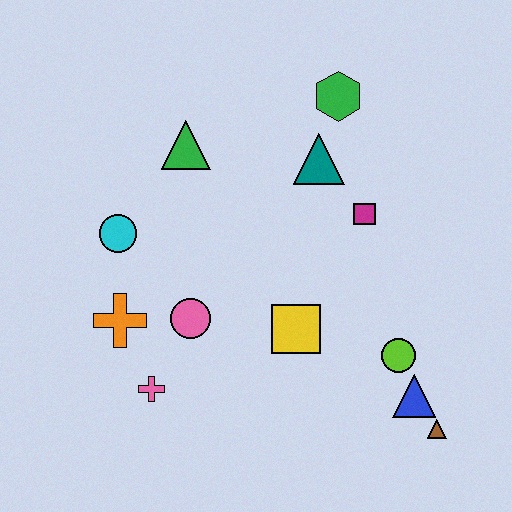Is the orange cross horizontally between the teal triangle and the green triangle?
No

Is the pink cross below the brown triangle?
No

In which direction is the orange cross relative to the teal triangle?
The orange cross is to the left of the teal triangle.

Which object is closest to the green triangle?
The cyan circle is closest to the green triangle.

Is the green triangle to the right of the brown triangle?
No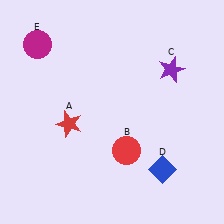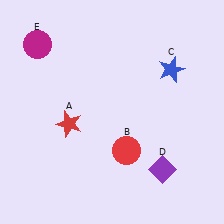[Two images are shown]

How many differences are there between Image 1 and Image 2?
There are 2 differences between the two images.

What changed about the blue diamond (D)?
In Image 1, D is blue. In Image 2, it changed to purple.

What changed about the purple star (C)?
In Image 1, C is purple. In Image 2, it changed to blue.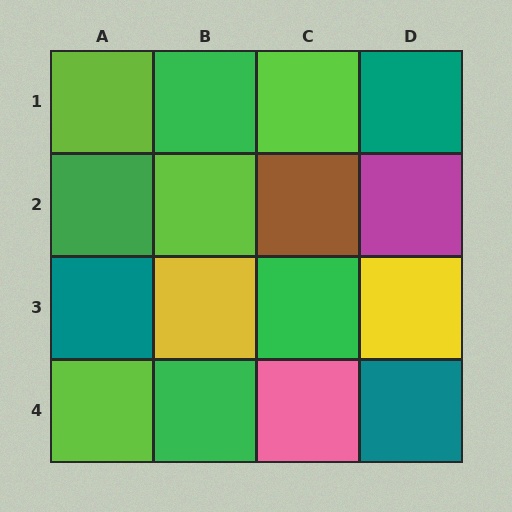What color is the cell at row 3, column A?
Teal.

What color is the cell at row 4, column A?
Lime.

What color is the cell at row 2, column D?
Magenta.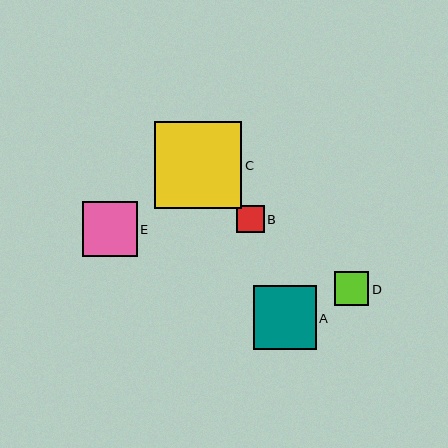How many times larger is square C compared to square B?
Square C is approximately 3.2 times the size of square B.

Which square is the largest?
Square C is the largest with a size of approximately 87 pixels.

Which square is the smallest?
Square B is the smallest with a size of approximately 28 pixels.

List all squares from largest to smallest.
From largest to smallest: C, A, E, D, B.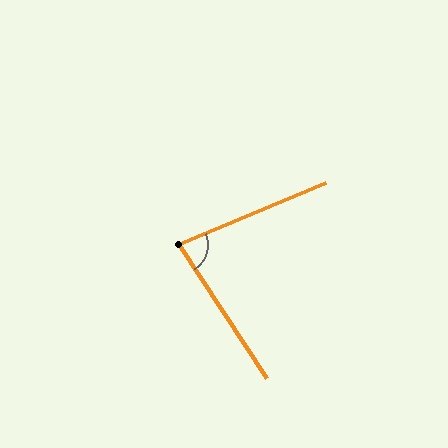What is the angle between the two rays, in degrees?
Approximately 80 degrees.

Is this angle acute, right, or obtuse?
It is acute.